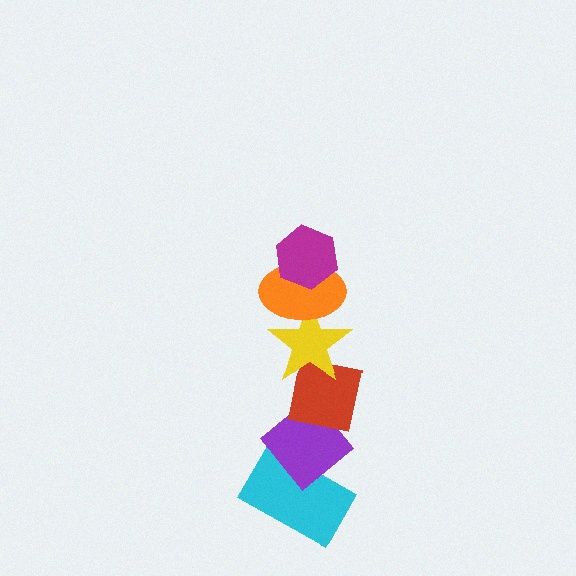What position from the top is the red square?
The red square is 4th from the top.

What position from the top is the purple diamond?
The purple diamond is 5th from the top.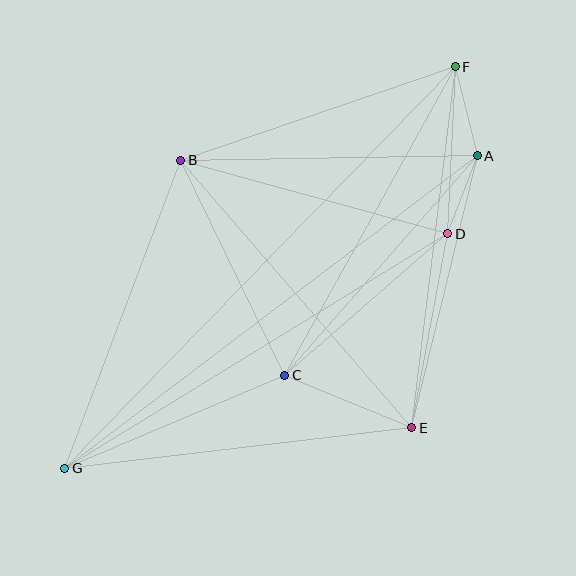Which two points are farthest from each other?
Points F and G are farthest from each other.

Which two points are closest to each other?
Points A and D are closest to each other.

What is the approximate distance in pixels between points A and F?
The distance between A and F is approximately 92 pixels.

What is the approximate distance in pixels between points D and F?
The distance between D and F is approximately 167 pixels.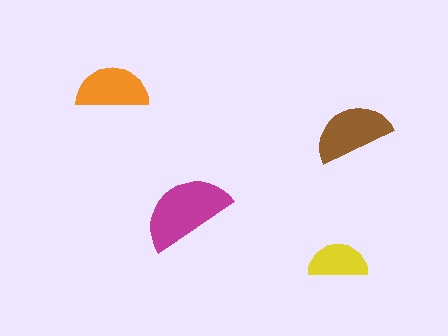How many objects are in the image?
There are 4 objects in the image.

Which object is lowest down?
The yellow semicircle is bottommost.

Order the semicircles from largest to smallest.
the magenta one, the brown one, the orange one, the yellow one.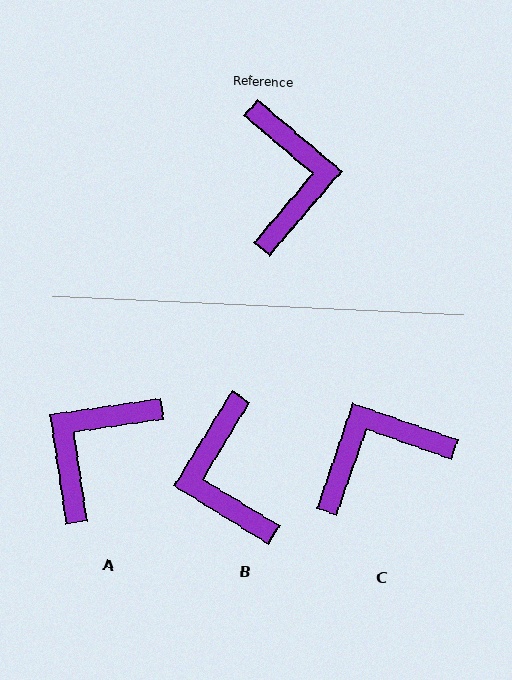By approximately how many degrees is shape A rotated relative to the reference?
Approximately 139 degrees counter-clockwise.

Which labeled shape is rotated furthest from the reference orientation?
B, about 171 degrees away.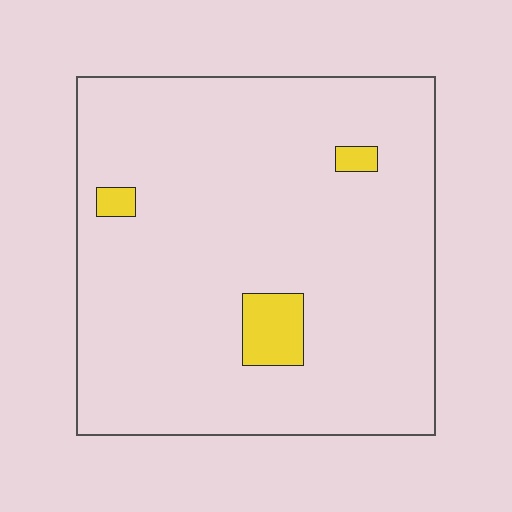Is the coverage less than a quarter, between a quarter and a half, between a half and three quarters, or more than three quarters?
Less than a quarter.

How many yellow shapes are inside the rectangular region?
3.